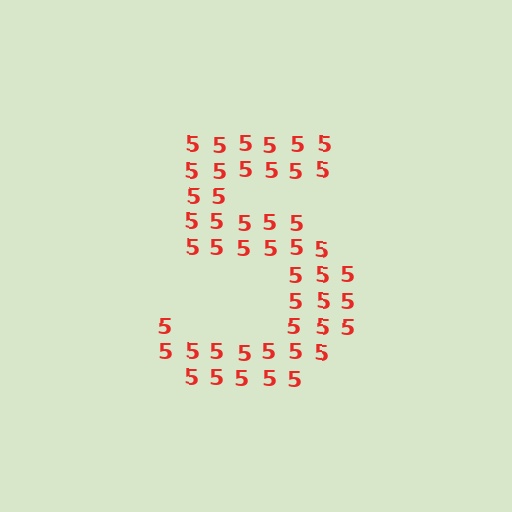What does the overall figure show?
The overall figure shows the digit 5.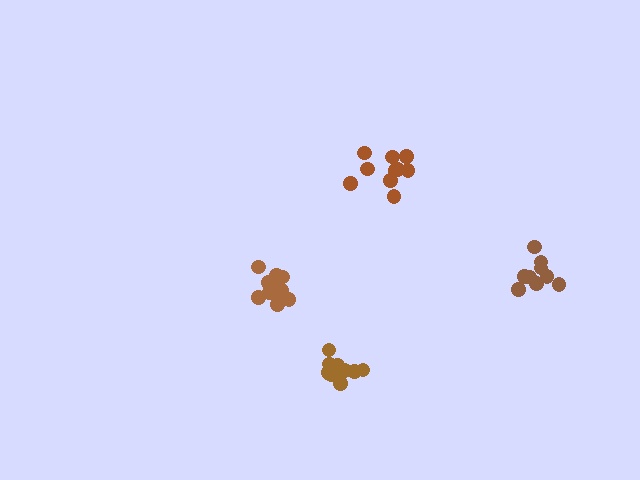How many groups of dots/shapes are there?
There are 4 groups.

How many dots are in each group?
Group 1: 10 dots, Group 2: 10 dots, Group 3: 12 dots, Group 4: 12 dots (44 total).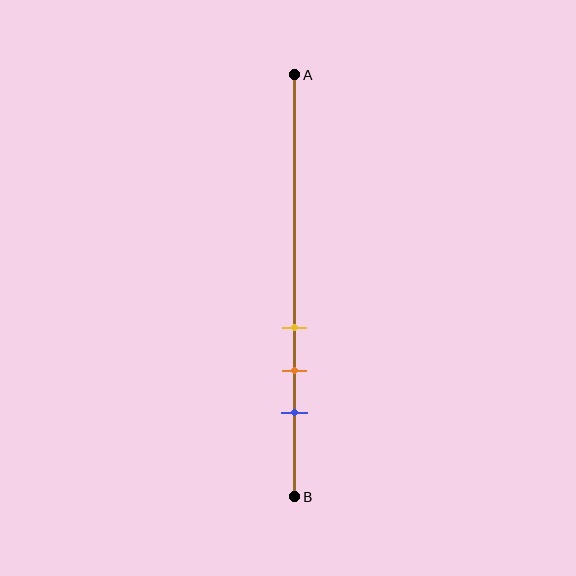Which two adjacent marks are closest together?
The yellow and orange marks are the closest adjacent pair.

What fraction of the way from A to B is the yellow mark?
The yellow mark is approximately 60% (0.6) of the way from A to B.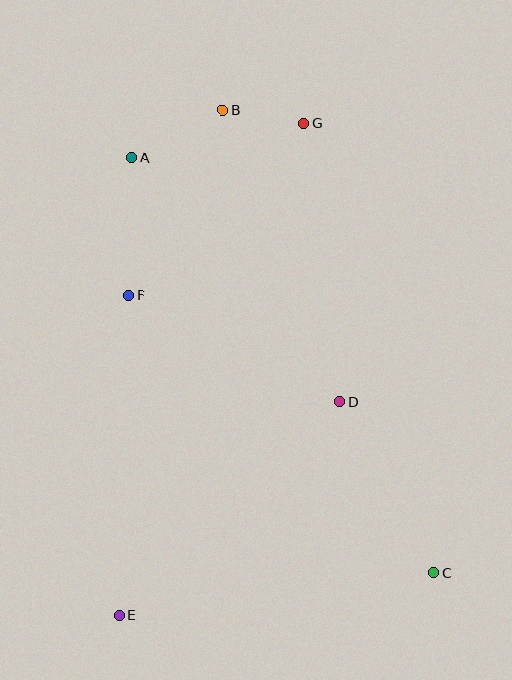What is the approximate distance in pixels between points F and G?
The distance between F and G is approximately 246 pixels.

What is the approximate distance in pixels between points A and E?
The distance between A and E is approximately 458 pixels.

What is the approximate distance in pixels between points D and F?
The distance between D and F is approximately 237 pixels.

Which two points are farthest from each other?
Points E and G are farthest from each other.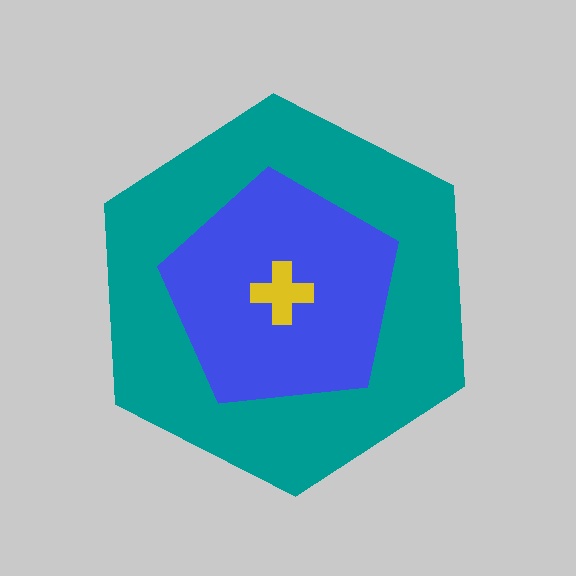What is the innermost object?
The yellow cross.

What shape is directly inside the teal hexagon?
The blue pentagon.